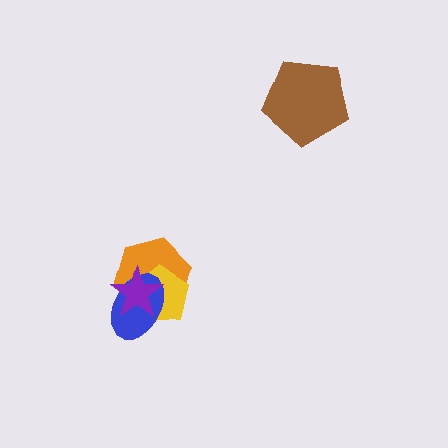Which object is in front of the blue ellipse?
The purple star is in front of the blue ellipse.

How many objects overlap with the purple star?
3 objects overlap with the purple star.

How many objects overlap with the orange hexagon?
3 objects overlap with the orange hexagon.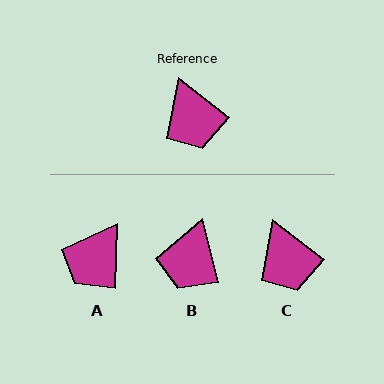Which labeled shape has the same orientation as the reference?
C.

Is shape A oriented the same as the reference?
No, it is off by about 54 degrees.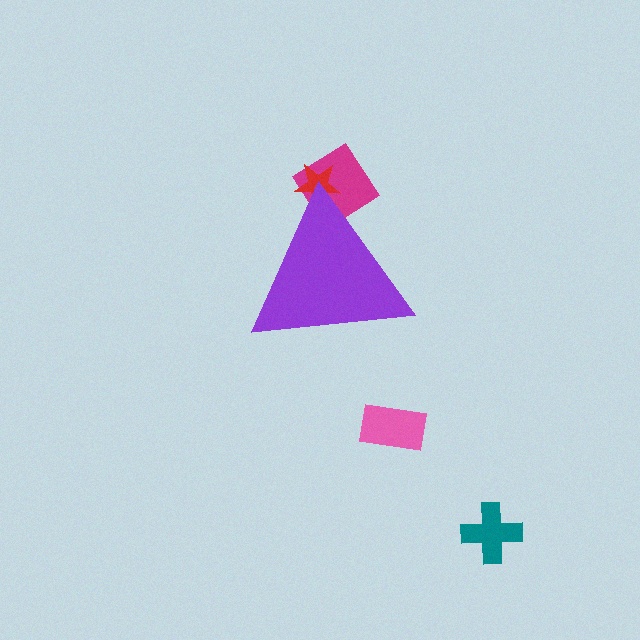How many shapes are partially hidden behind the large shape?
2 shapes are partially hidden.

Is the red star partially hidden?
Yes, the red star is partially hidden behind the purple triangle.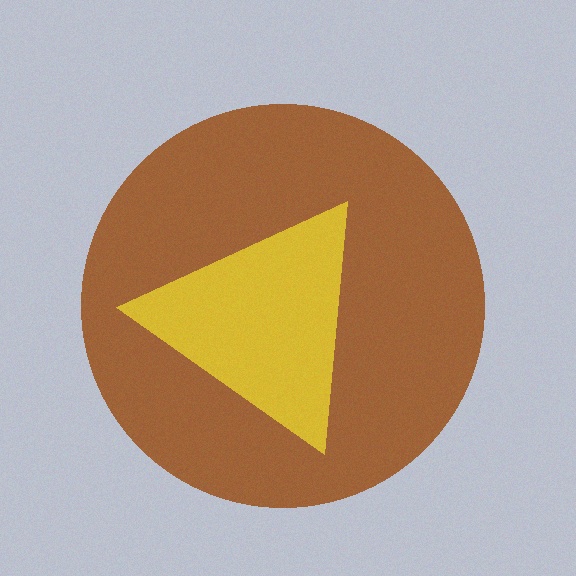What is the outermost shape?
The brown circle.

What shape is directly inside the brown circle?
The yellow triangle.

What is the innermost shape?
The yellow triangle.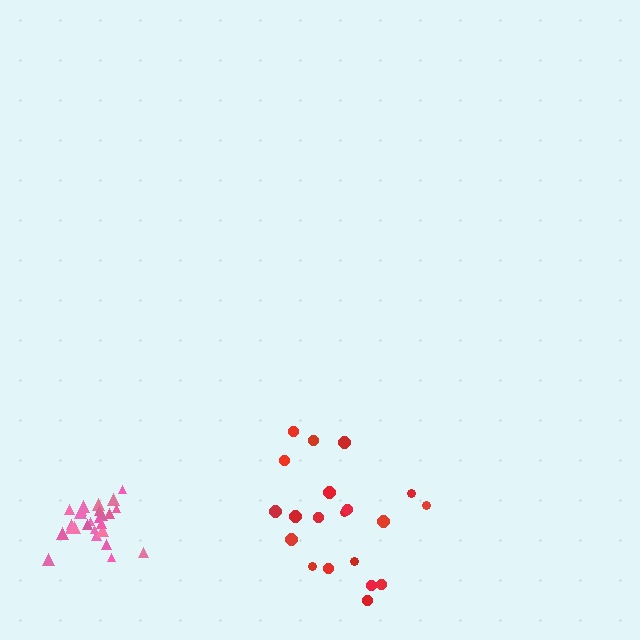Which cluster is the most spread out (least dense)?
Red.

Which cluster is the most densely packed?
Pink.